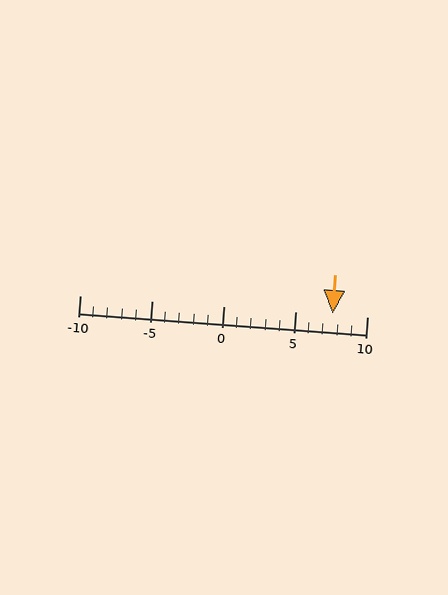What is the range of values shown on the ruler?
The ruler shows values from -10 to 10.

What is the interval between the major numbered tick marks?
The major tick marks are spaced 5 units apart.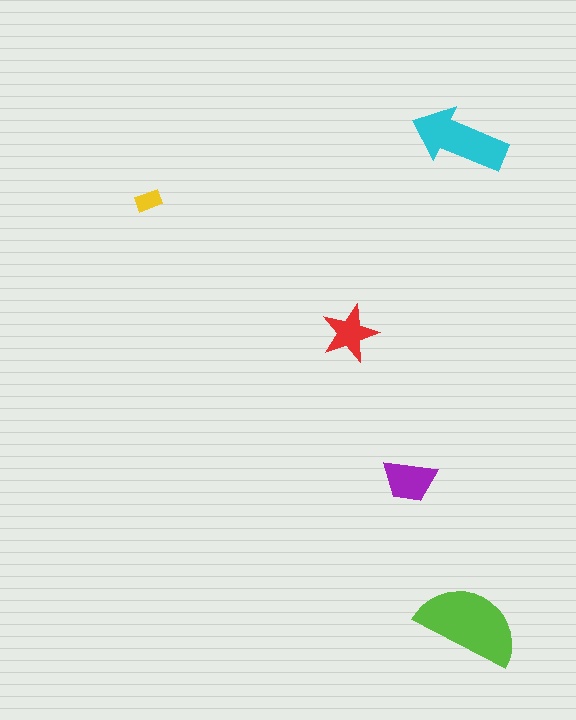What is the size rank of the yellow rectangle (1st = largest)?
5th.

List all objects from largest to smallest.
The lime semicircle, the cyan arrow, the purple trapezoid, the red star, the yellow rectangle.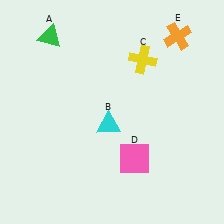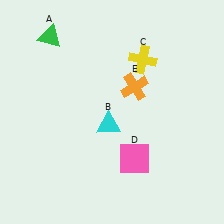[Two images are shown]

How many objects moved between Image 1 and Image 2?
1 object moved between the two images.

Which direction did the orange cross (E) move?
The orange cross (E) moved down.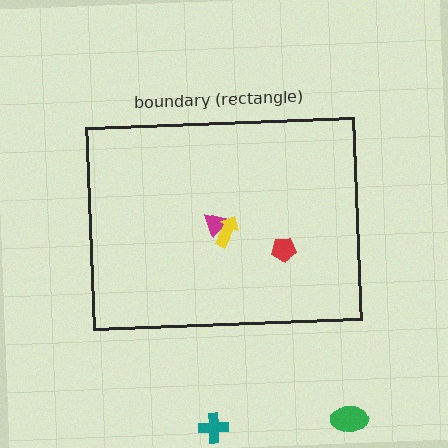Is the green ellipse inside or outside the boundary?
Outside.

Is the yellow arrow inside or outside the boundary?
Inside.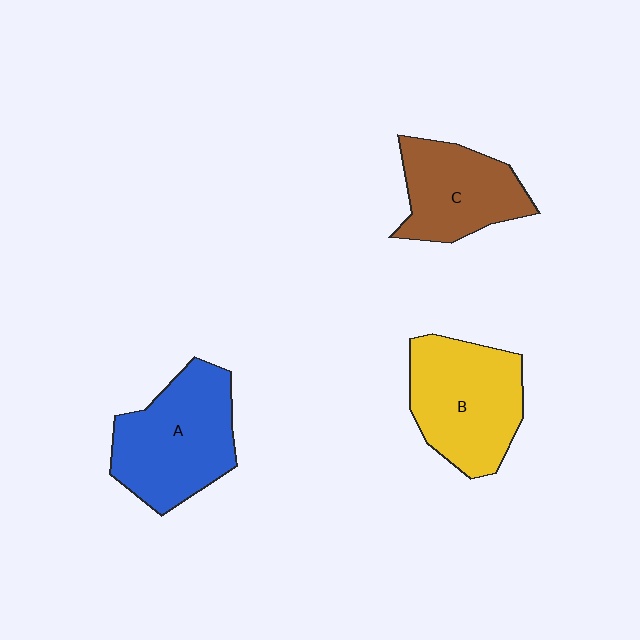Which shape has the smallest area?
Shape C (brown).